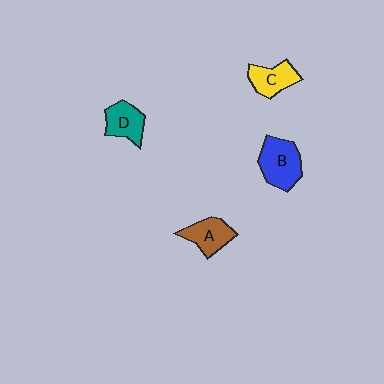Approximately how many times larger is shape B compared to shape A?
Approximately 1.3 times.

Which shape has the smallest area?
Shape C (yellow).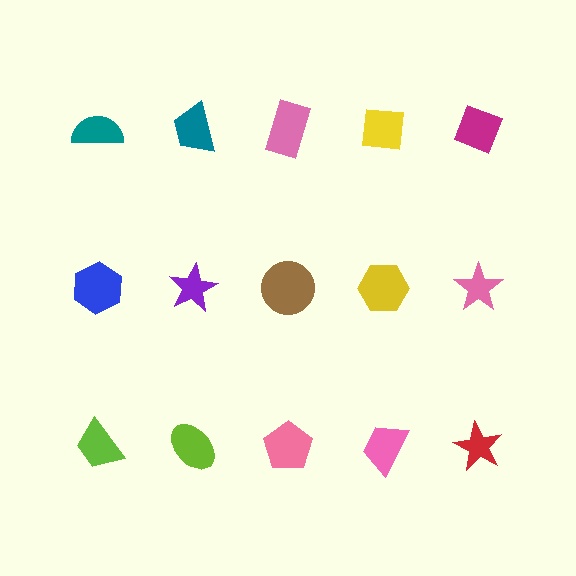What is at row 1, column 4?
A yellow square.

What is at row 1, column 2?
A teal trapezoid.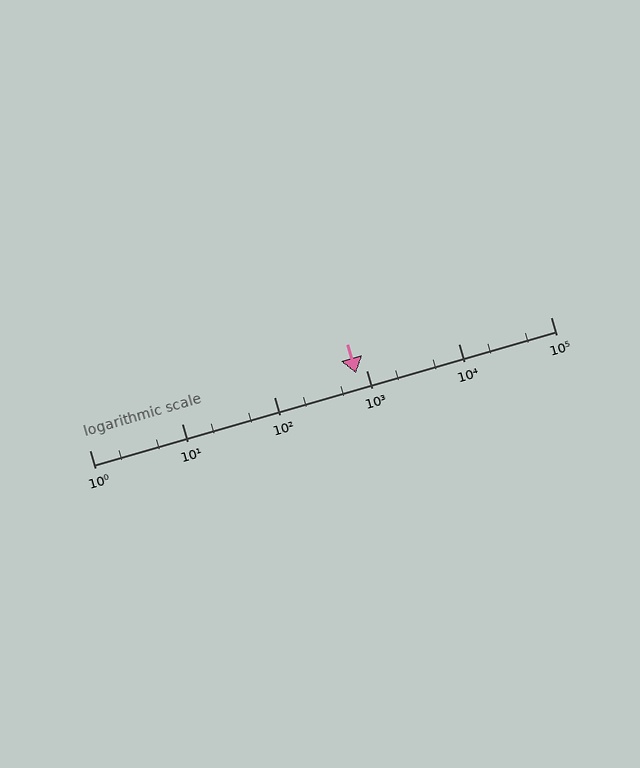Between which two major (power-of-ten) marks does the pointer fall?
The pointer is between 100 and 1000.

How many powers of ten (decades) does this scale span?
The scale spans 5 decades, from 1 to 100000.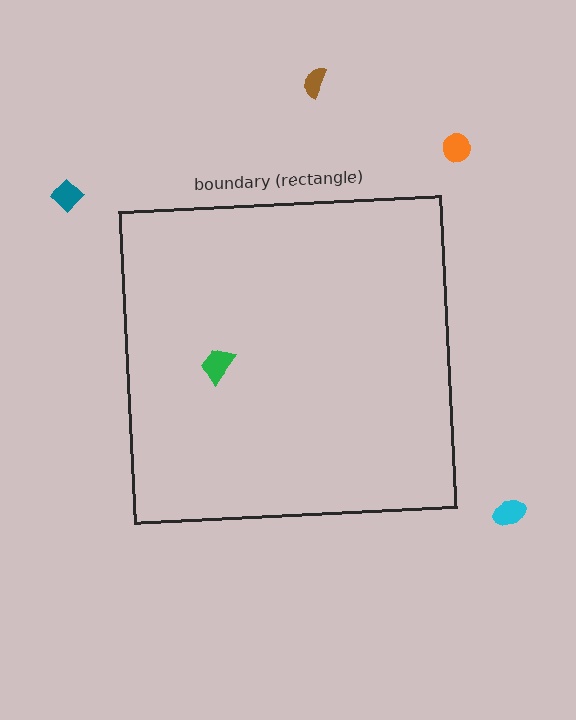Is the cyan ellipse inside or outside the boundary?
Outside.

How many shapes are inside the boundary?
1 inside, 4 outside.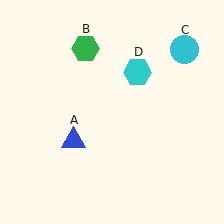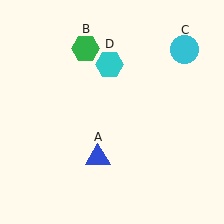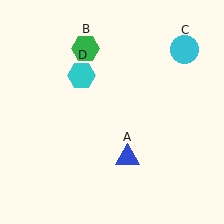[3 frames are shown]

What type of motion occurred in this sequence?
The blue triangle (object A), cyan hexagon (object D) rotated counterclockwise around the center of the scene.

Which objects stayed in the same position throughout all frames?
Green hexagon (object B) and cyan circle (object C) remained stationary.